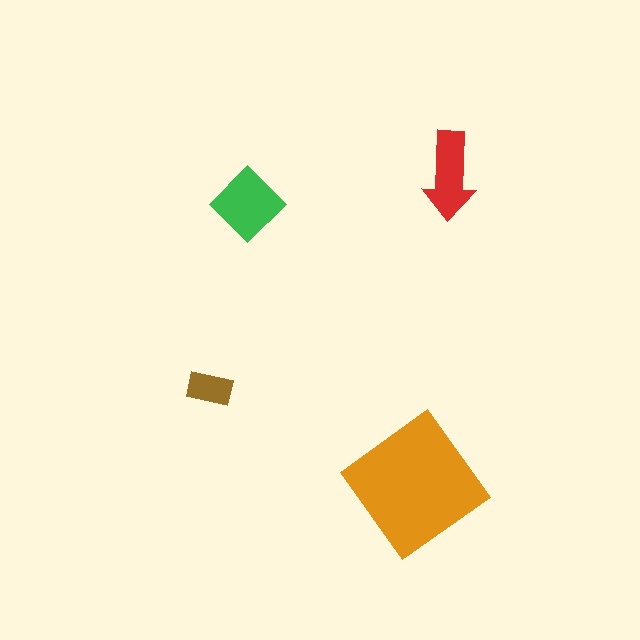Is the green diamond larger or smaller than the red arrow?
Larger.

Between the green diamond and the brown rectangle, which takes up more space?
The green diamond.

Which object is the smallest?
The brown rectangle.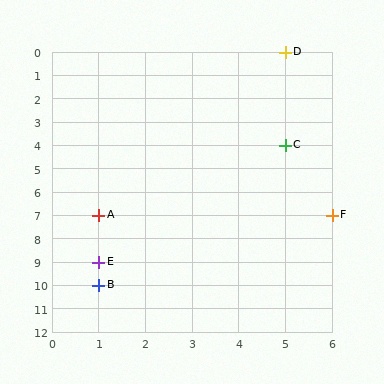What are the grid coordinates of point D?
Point D is at grid coordinates (5, 0).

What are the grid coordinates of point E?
Point E is at grid coordinates (1, 9).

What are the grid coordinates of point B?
Point B is at grid coordinates (1, 10).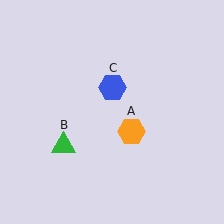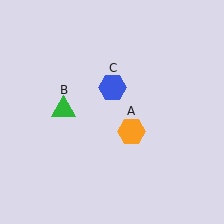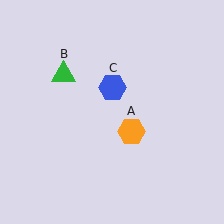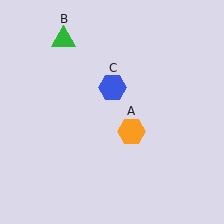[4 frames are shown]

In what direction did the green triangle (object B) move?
The green triangle (object B) moved up.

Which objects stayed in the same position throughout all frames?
Orange hexagon (object A) and blue hexagon (object C) remained stationary.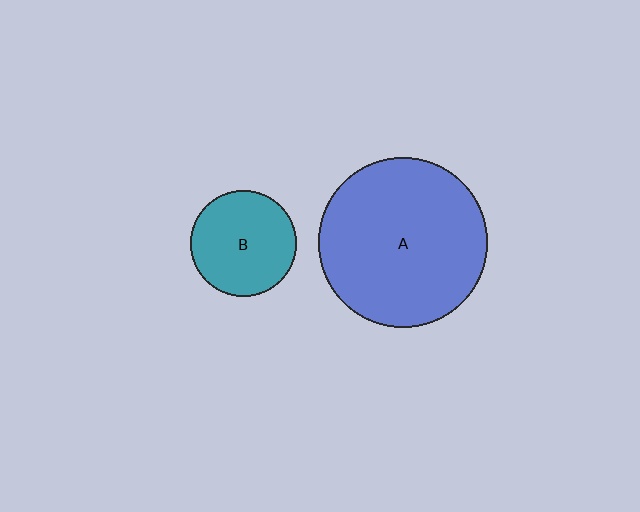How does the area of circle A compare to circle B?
Approximately 2.5 times.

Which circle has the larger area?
Circle A (blue).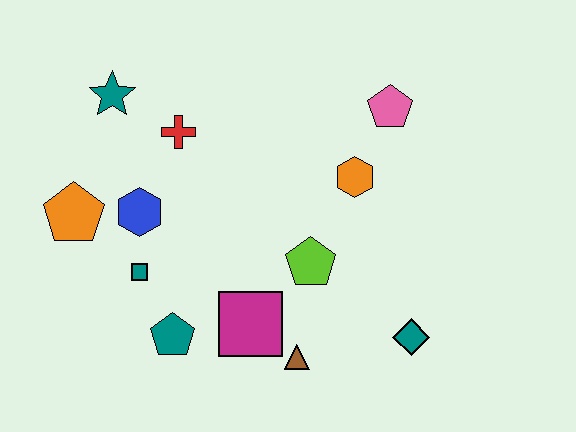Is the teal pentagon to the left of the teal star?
No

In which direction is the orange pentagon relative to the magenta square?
The orange pentagon is to the left of the magenta square.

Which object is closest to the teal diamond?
The brown triangle is closest to the teal diamond.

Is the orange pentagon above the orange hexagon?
No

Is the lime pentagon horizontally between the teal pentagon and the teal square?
No